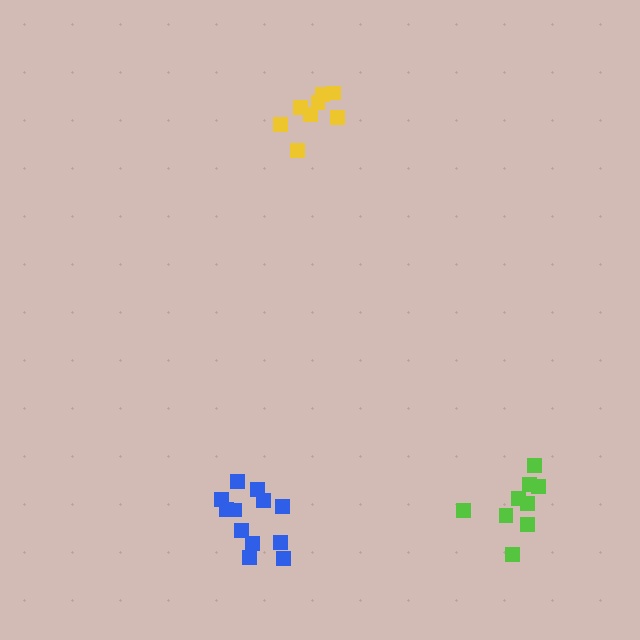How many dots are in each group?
Group 1: 9 dots, Group 2: 8 dots, Group 3: 12 dots (29 total).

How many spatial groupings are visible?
There are 3 spatial groupings.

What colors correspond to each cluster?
The clusters are colored: lime, yellow, blue.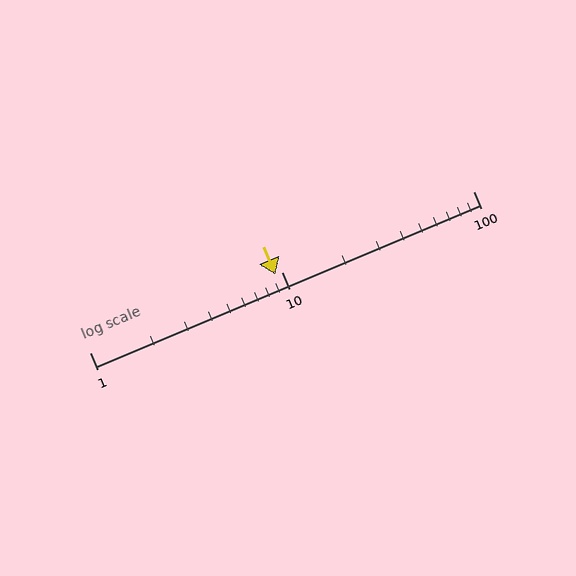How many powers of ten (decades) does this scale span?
The scale spans 2 decades, from 1 to 100.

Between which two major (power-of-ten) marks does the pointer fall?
The pointer is between 1 and 10.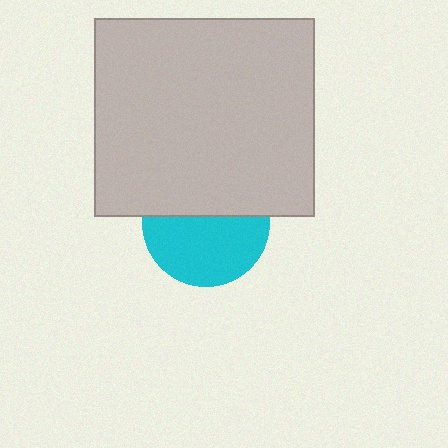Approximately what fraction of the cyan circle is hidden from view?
Roughly 45% of the cyan circle is hidden behind the light gray rectangle.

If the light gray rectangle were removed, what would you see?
You would see the complete cyan circle.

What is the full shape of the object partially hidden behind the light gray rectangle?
The partially hidden object is a cyan circle.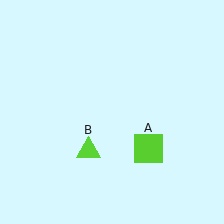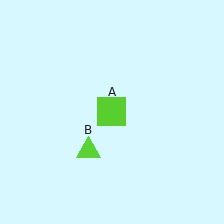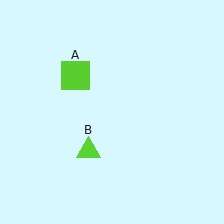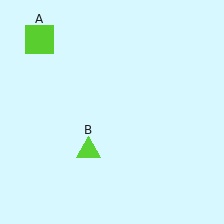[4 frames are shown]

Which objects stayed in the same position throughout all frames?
Lime triangle (object B) remained stationary.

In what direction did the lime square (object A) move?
The lime square (object A) moved up and to the left.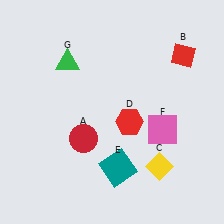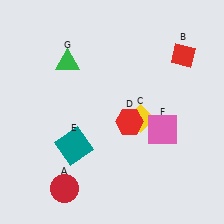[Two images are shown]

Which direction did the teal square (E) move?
The teal square (E) moved left.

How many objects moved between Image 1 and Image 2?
3 objects moved between the two images.